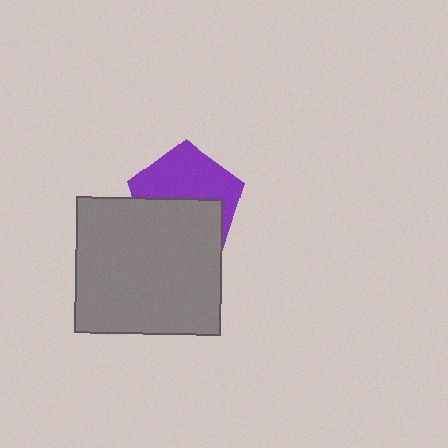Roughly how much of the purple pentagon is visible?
About half of it is visible (roughly 51%).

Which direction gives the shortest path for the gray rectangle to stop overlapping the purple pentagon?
Moving down gives the shortest separation.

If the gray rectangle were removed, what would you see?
You would see the complete purple pentagon.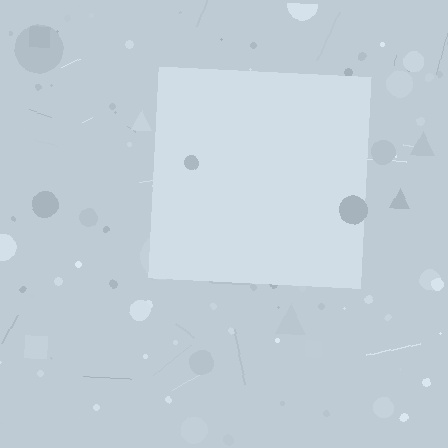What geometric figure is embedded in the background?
A square is embedded in the background.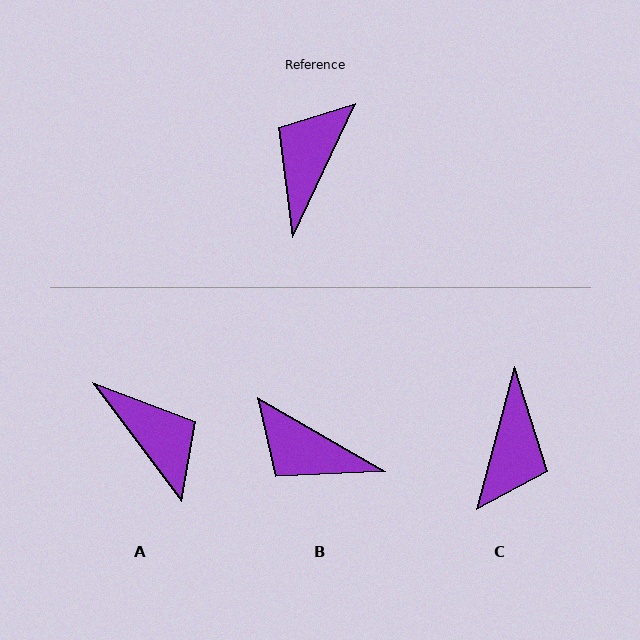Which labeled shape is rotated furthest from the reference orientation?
C, about 170 degrees away.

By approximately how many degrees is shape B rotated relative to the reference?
Approximately 85 degrees counter-clockwise.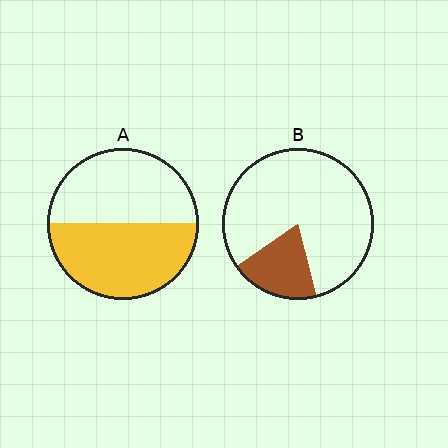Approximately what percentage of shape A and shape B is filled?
A is approximately 50% and B is approximately 20%.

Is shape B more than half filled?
No.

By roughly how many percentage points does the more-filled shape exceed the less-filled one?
By roughly 30 percentage points (A over B).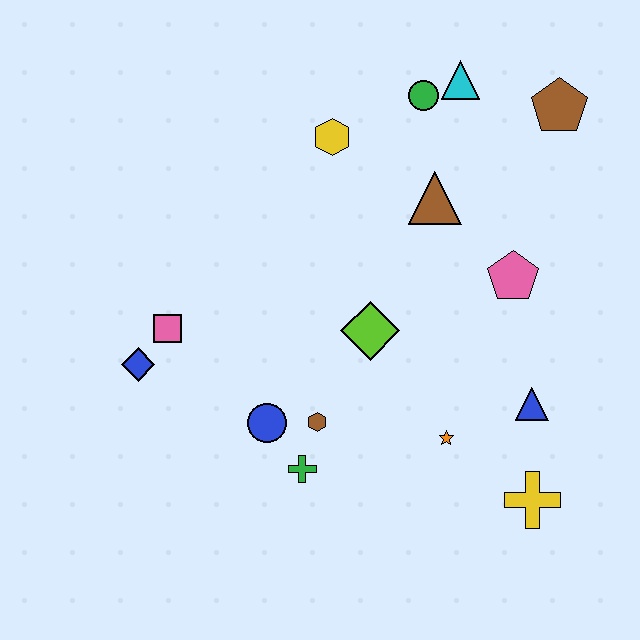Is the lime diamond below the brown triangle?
Yes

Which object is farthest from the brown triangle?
The blue diamond is farthest from the brown triangle.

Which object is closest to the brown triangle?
The green circle is closest to the brown triangle.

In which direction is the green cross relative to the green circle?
The green cross is below the green circle.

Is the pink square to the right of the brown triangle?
No